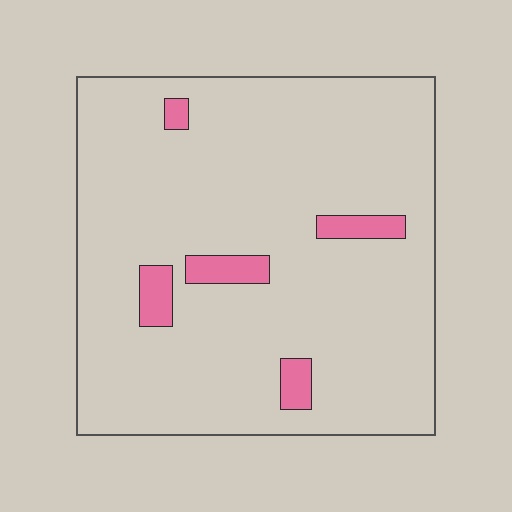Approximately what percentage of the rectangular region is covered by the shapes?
Approximately 5%.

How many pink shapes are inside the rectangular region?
5.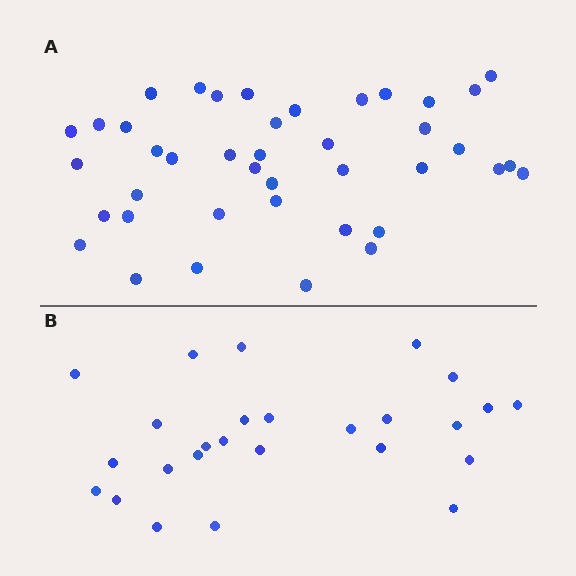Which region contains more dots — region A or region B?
Region A (the top region) has more dots.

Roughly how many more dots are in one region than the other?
Region A has approximately 15 more dots than region B.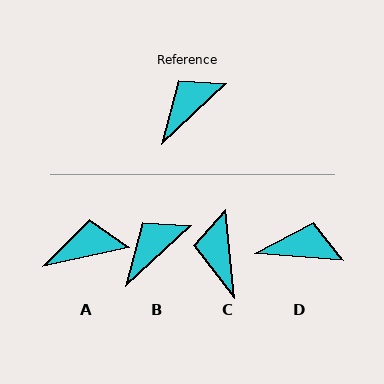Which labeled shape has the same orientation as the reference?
B.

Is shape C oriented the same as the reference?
No, it is off by about 52 degrees.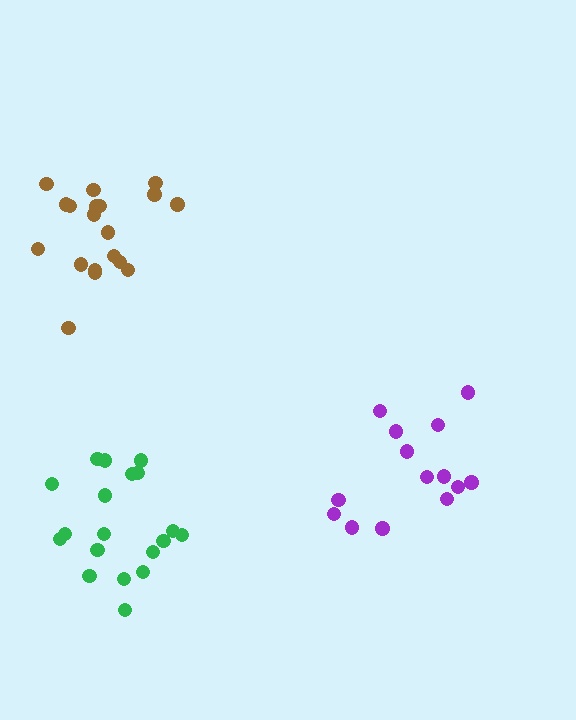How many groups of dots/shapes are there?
There are 3 groups.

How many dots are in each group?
Group 1: 19 dots, Group 2: 14 dots, Group 3: 19 dots (52 total).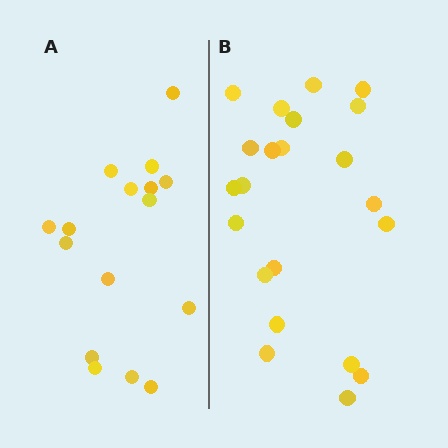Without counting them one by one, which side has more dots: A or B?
Region B (the right region) has more dots.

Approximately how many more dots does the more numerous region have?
Region B has about 6 more dots than region A.